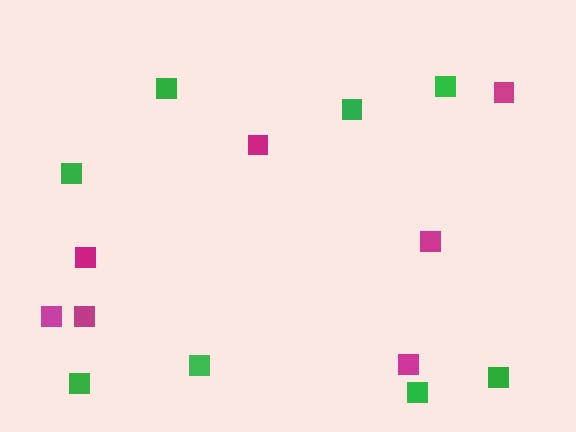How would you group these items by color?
There are 2 groups: one group of green squares (8) and one group of magenta squares (7).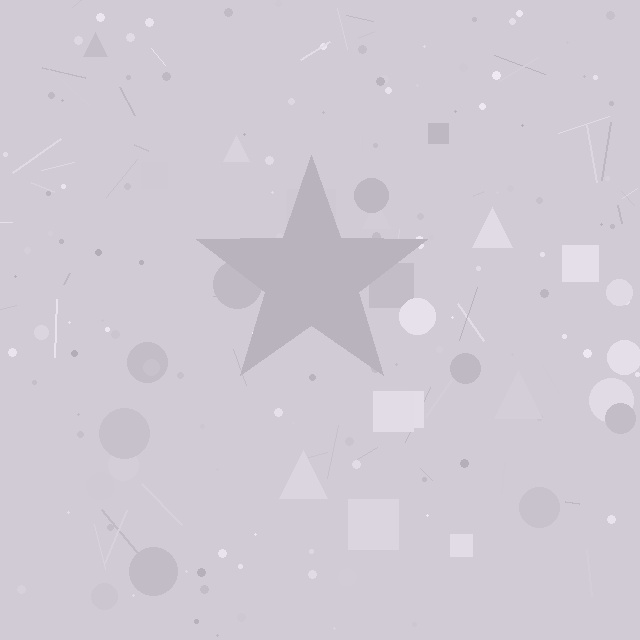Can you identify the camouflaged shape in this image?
The camouflaged shape is a star.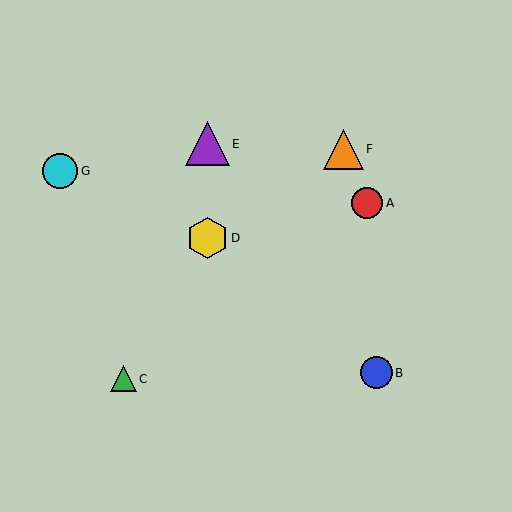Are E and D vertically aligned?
Yes, both are at x≈207.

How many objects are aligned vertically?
2 objects (D, E) are aligned vertically.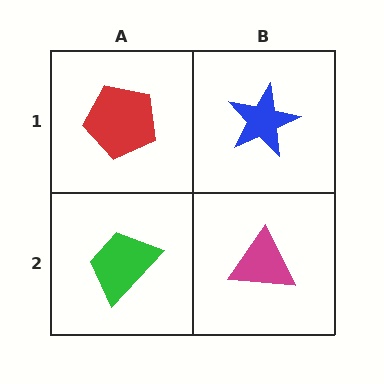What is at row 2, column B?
A magenta triangle.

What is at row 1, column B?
A blue star.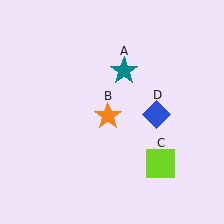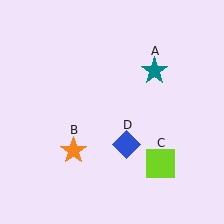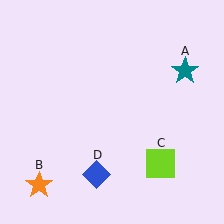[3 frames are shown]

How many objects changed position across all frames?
3 objects changed position: teal star (object A), orange star (object B), blue diamond (object D).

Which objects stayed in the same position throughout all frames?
Lime square (object C) remained stationary.